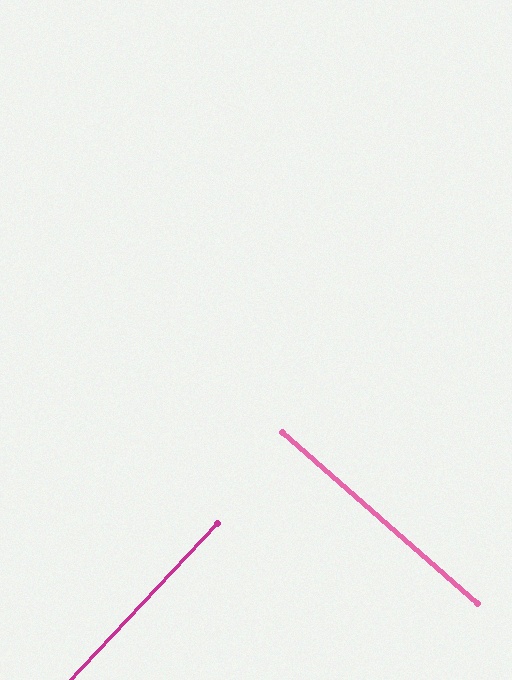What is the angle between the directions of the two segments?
Approximately 88 degrees.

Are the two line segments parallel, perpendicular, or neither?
Perpendicular — they meet at approximately 88°.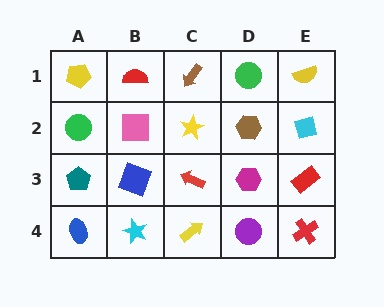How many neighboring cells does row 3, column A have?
3.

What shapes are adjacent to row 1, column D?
A brown hexagon (row 2, column D), a brown arrow (row 1, column C), a yellow semicircle (row 1, column E).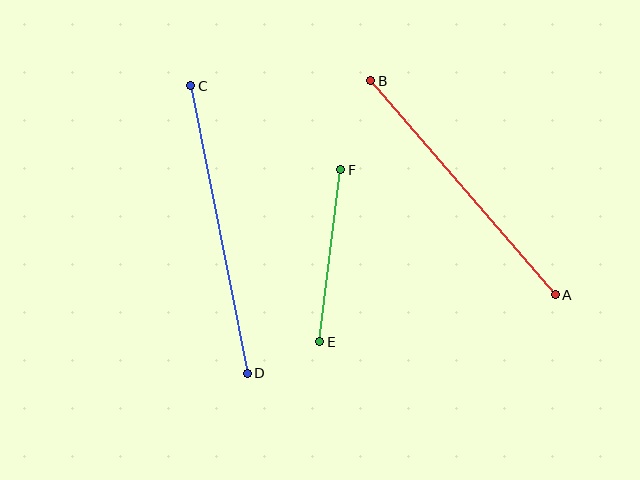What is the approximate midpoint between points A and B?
The midpoint is at approximately (463, 188) pixels.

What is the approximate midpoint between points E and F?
The midpoint is at approximately (330, 256) pixels.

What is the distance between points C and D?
The distance is approximately 293 pixels.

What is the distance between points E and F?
The distance is approximately 173 pixels.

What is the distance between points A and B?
The distance is approximately 282 pixels.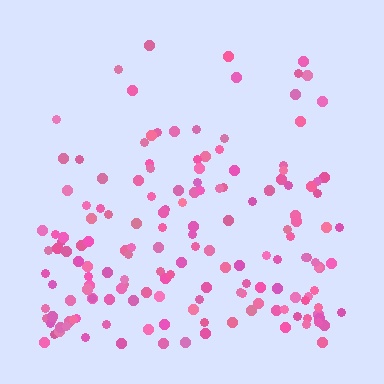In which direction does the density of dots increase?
From top to bottom, with the bottom side densest.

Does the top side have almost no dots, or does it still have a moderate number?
Still a moderate number, just noticeably fewer than the bottom.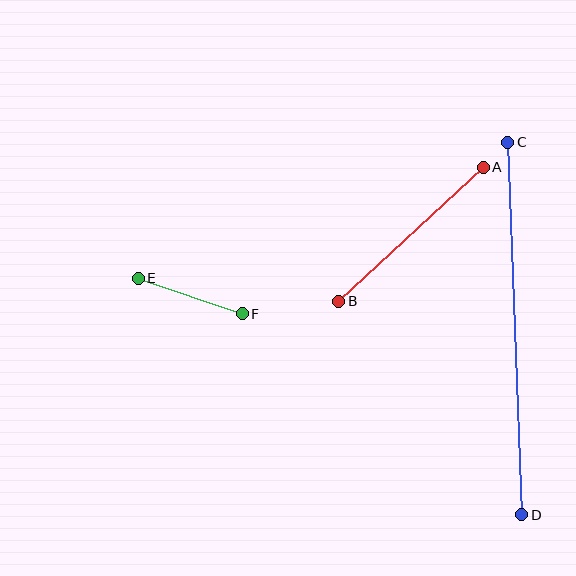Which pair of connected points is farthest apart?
Points C and D are farthest apart.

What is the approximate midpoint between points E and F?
The midpoint is at approximately (190, 296) pixels.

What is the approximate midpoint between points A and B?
The midpoint is at approximately (411, 234) pixels.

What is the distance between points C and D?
The distance is approximately 373 pixels.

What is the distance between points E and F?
The distance is approximately 110 pixels.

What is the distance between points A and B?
The distance is approximately 197 pixels.